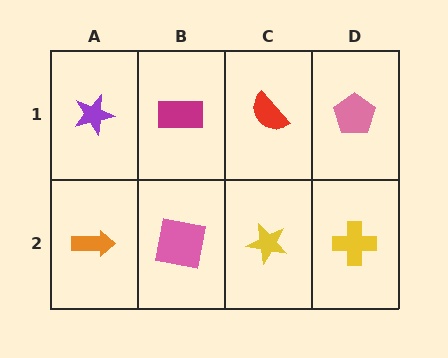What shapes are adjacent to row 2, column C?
A red semicircle (row 1, column C), a pink square (row 2, column B), a yellow cross (row 2, column D).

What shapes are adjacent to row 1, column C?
A yellow star (row 2, column C), a magenta rectangle (row 1, column B), a pink pentagon (row 1, column D).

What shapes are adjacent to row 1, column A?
An orange arrow (row 2, column A), a magenta rectangle (row 1, column B).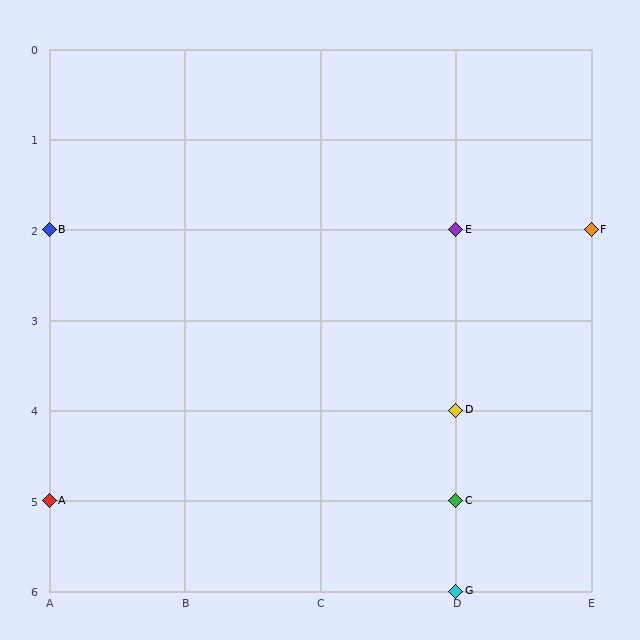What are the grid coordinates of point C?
Point C is at grid coordinates (D, 5).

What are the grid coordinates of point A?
Point A is at grid coordinates (A, 5).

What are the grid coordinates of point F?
Point F is at grid coordinates (E, 2).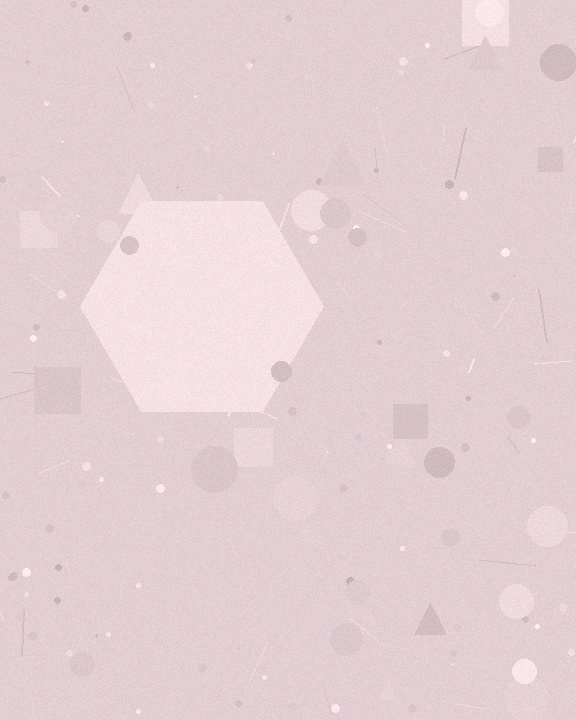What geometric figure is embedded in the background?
A hexagon is embedded in the background.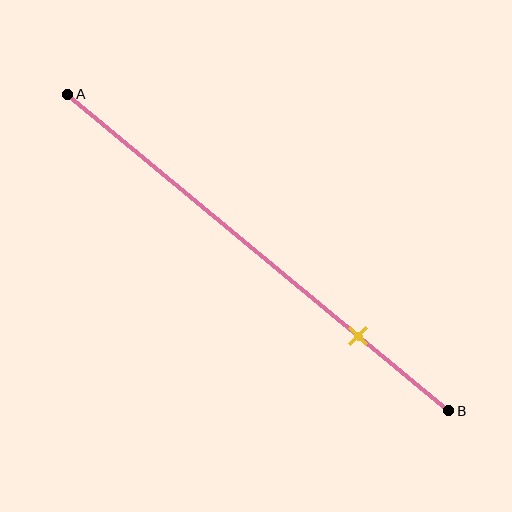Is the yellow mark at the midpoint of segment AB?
No, the mark is at about 75% from A, not at the 50% midpoint.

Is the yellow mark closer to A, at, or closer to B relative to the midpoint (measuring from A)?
The yellow mark is closer to point B than the midpoint of segment AB.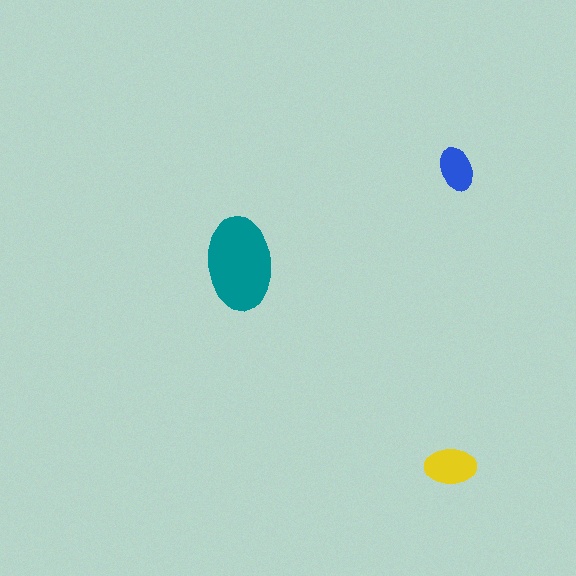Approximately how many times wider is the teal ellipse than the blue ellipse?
About 2 times wider.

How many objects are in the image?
There are 3 objects in the image.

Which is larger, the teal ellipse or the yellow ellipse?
The teal one.